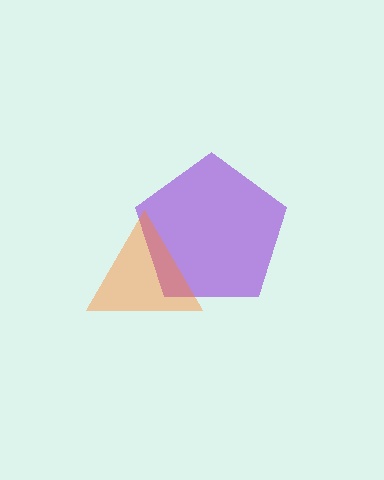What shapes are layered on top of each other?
The layered shapes are: a purple pentagon, an orange triangle.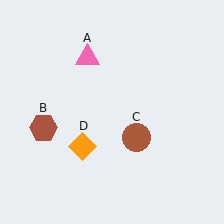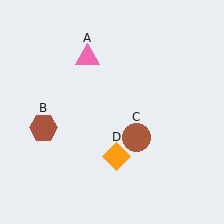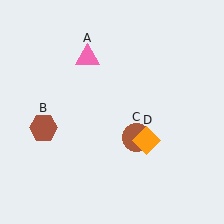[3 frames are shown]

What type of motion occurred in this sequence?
The orange diamond (object D) rotated counterclockwise around the center of the scene.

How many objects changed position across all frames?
1 object changed position: orange diamond (object D).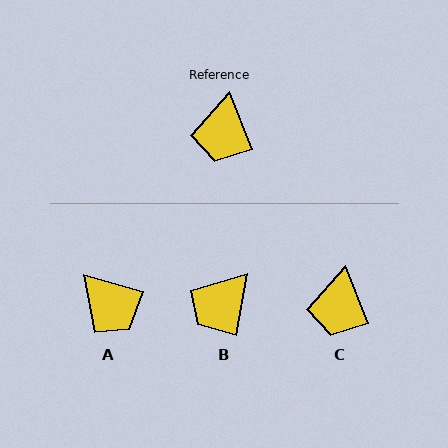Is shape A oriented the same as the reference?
No, it is off by about 52 degrees.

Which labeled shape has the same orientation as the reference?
C.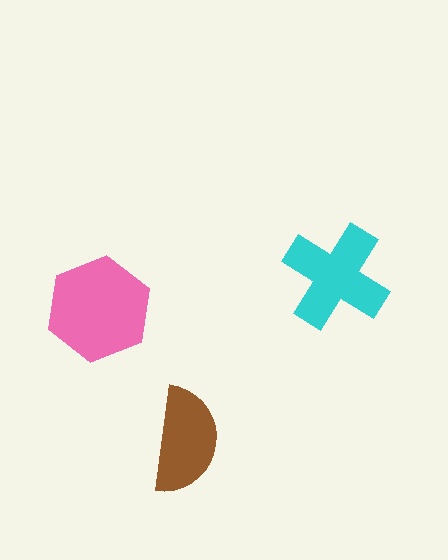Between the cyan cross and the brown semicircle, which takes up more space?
The cyan cross.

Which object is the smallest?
The brown semicircle.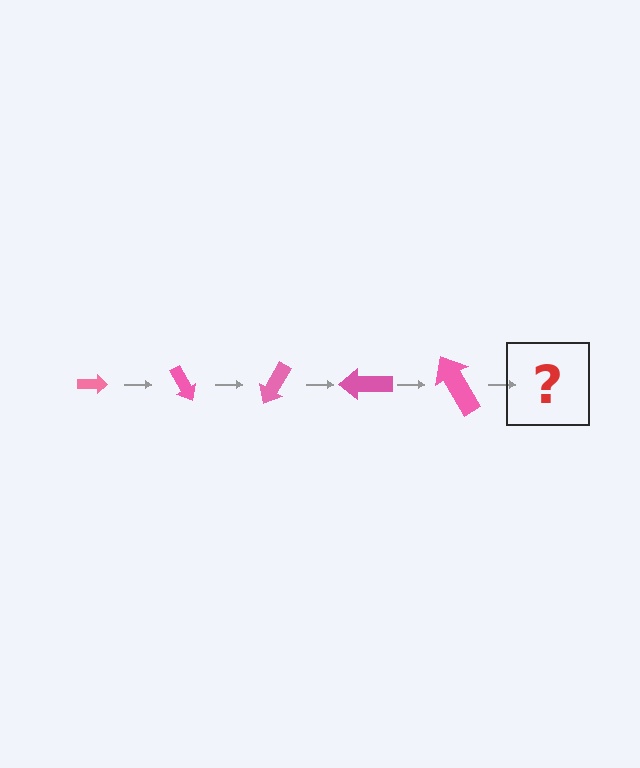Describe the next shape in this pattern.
It should be an arrow, larger than the previous one and rotated 300 degrees from the start.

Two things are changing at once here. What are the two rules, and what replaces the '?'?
The two rules are that the arrow grows larger each step and it rotates 60 degrees each step. The '?' should be an arrow, larger than the previous one and rotated 300 degrees from the start.